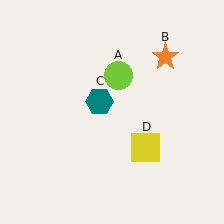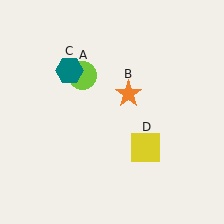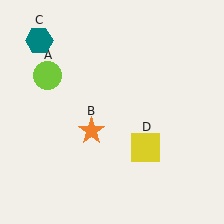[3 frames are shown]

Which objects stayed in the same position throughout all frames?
Yellow square (object D) remained stationary.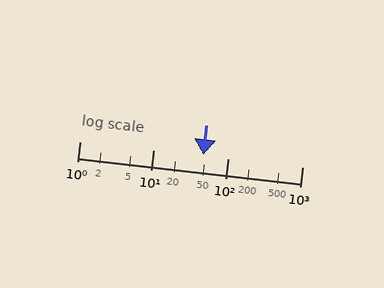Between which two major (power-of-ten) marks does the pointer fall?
The pointer is between 10 and 100.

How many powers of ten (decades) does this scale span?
The scale spans 3 decades, from 1 to 1000.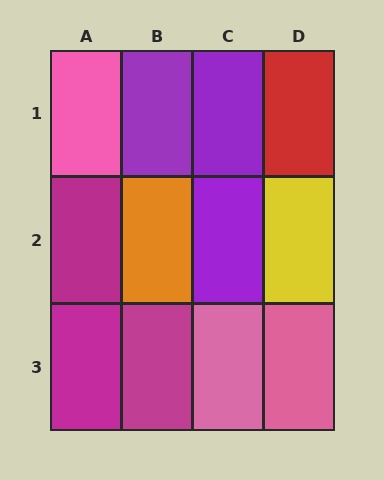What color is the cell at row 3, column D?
Pink.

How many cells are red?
1 cell is red.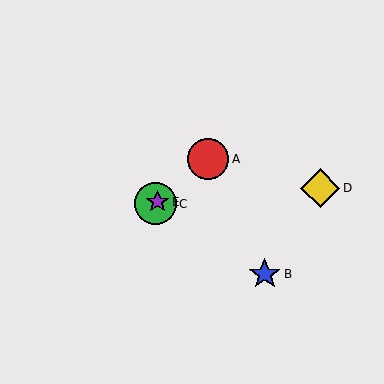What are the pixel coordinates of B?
Object B is at (265, 274).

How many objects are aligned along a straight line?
3 objects (A, C, E) are aligned along a straight line.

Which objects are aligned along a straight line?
Objects A, C, E are aligned along a straight line.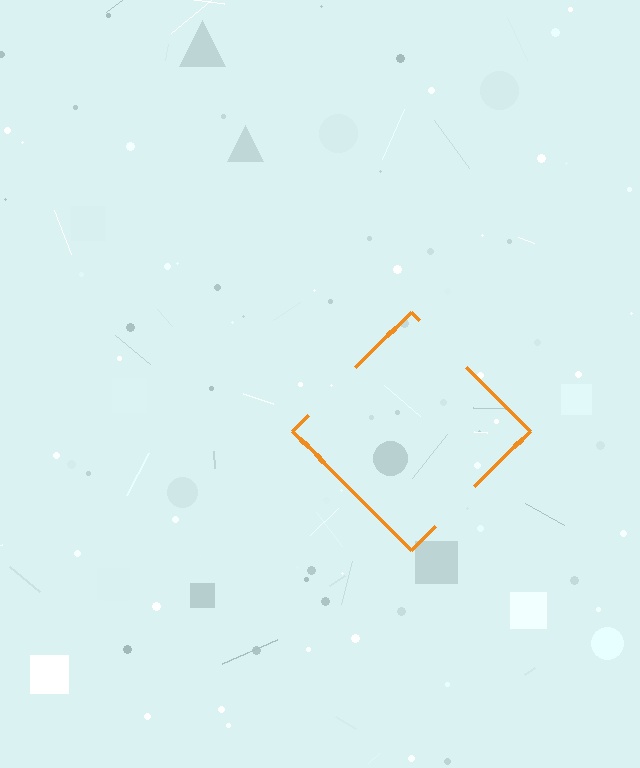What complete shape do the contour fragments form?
The contour fragments form a diamond.